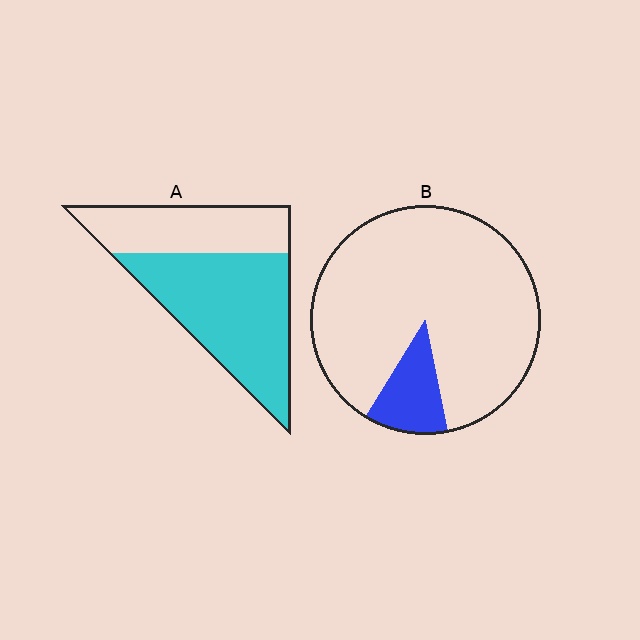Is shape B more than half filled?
No.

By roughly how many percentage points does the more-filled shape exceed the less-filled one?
By roughly 50 percentage points (A over B).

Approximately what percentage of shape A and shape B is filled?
A is approximately 65% and B is approximately 10%.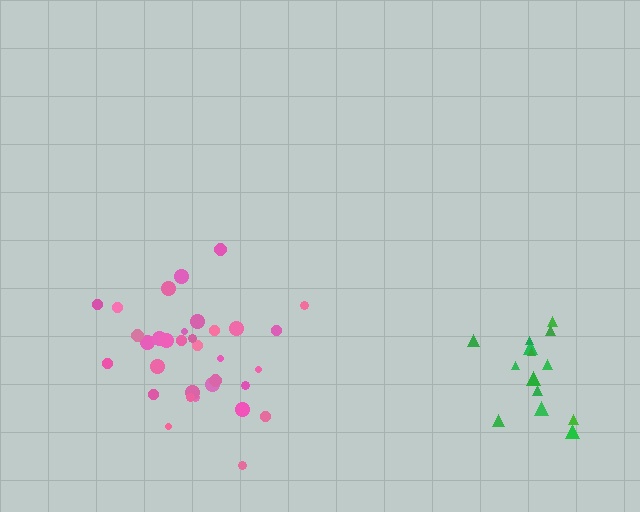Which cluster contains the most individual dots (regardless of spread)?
Pink (33).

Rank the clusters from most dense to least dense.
pink, green.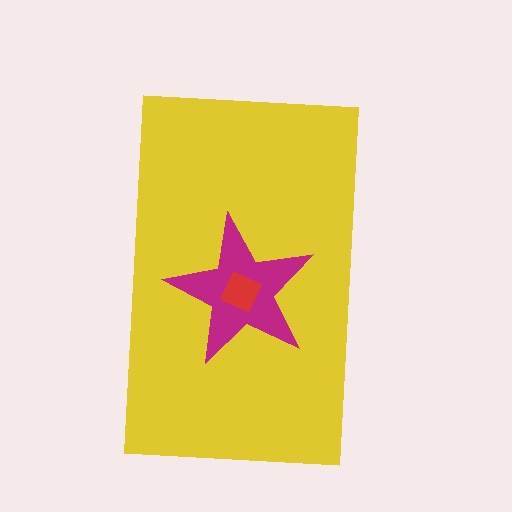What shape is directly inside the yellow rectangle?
The magenta star.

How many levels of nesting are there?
3.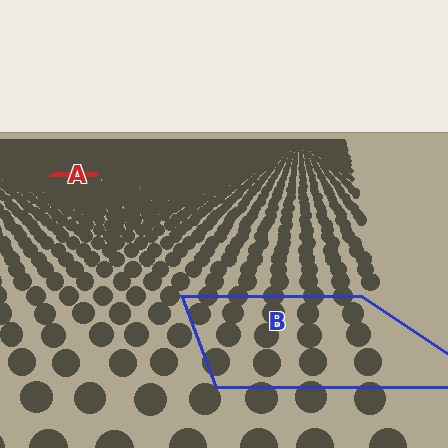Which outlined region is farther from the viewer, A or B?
Region A is farther from the viewer — the texture elements inside it appear smaller and more densely packed.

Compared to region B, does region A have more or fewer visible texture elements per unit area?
Region A has more texture elements per unit area — they are packed more densely because it is farther away.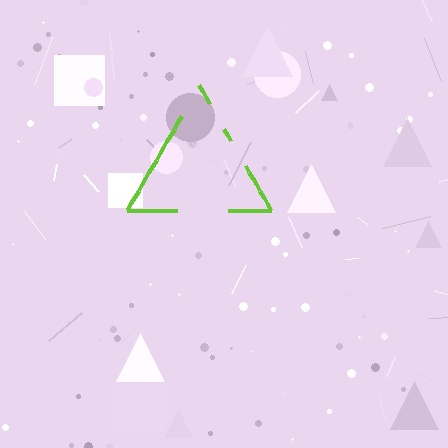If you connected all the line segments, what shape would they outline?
They would outline a triangle.